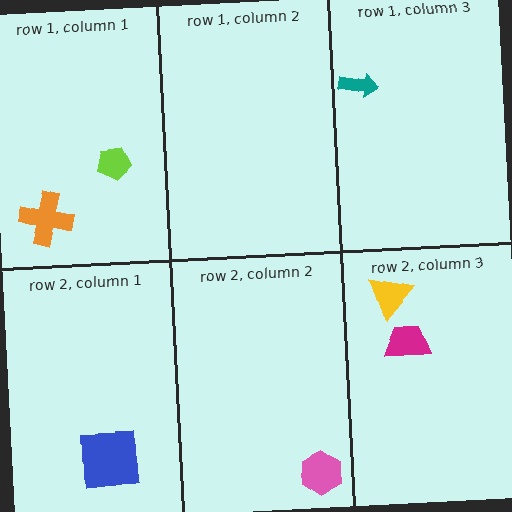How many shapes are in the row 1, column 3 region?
1.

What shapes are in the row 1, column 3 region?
The teal arrow.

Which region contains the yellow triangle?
The row 2, column 3 region.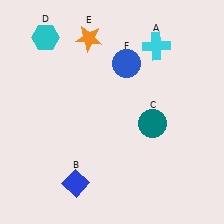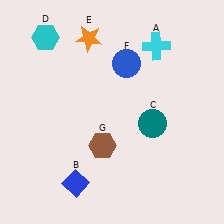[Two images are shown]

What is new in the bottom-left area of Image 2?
A brown hexagon (G) was added in the bottom-left area of Image 2.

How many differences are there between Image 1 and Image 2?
There is 1 difference between the two images.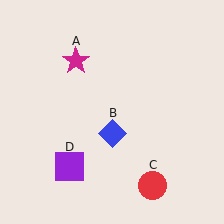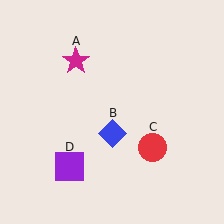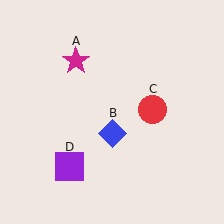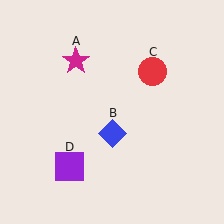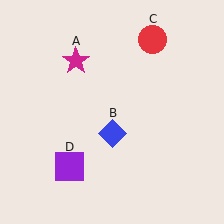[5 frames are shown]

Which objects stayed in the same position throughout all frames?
Magenta star (object A) and blue diamond (object B) and purple square (object D) remained stationary.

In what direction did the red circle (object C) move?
The red circle (object C) moved up.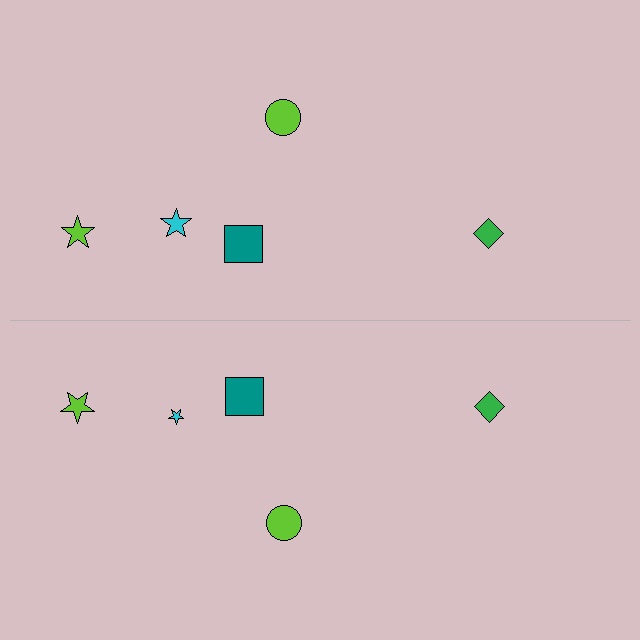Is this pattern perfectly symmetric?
No, the pattern is not perfectly symmetric. The cyan star on the bottom side has a different size than its mirror counterpart.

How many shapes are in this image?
There are 10 shapes in this image.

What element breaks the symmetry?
The cyan star on the bottom side has a different size than its mirror counterpart.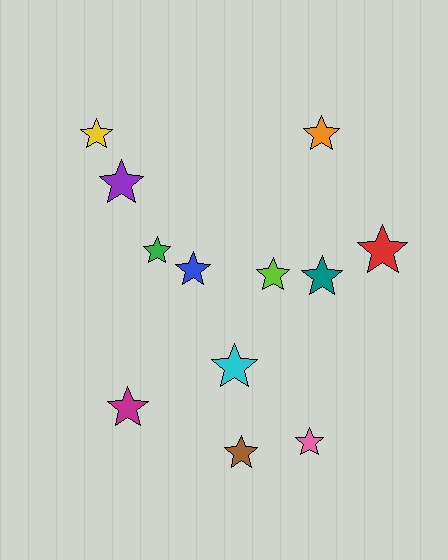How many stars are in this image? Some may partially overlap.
There are 12 stars.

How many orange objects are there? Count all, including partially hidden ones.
There is 1 orange object.